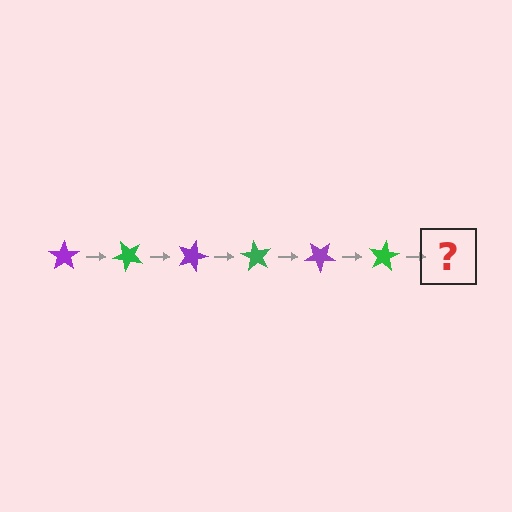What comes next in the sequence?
The next element should be a purple star, rotated 270 degrees from the start.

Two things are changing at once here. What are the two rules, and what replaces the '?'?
The two rules are that it rotates 45 degrees each step and the color cycles through purple and green. The '?' should be a purple star, rotated 270 degrees from the start.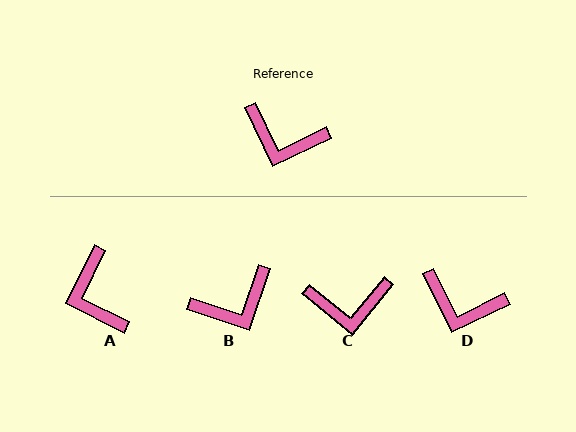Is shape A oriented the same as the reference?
No, it is off by about 52 degrees.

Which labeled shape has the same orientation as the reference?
D.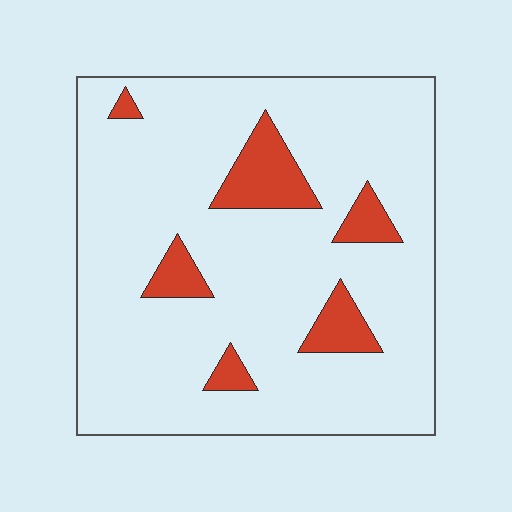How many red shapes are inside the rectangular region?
6.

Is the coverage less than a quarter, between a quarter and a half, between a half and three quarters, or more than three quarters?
Less than a quarter.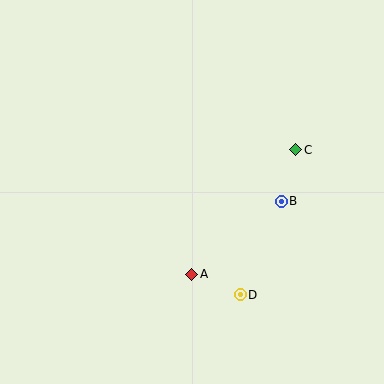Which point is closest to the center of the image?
Point A at (192, 274) is closest to the center.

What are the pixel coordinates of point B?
Point B is at (281, 201).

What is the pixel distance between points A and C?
The distance between A and C is 162 pixels.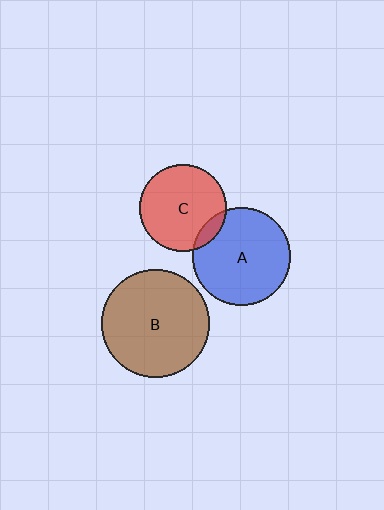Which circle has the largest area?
Circle B (brown).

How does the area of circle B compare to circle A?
Approximately 1.2 times.